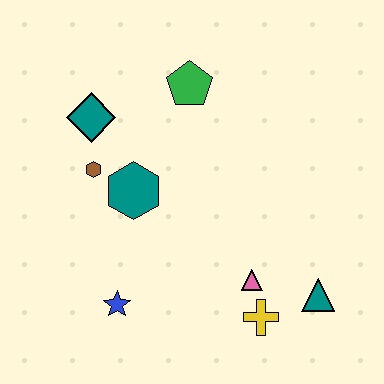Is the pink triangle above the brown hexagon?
No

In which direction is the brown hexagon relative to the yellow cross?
The brown hexagon is to the left of the yellow cross.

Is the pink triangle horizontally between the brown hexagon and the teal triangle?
Yes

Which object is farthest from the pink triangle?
The teal diamond is farthest from the pink triangle.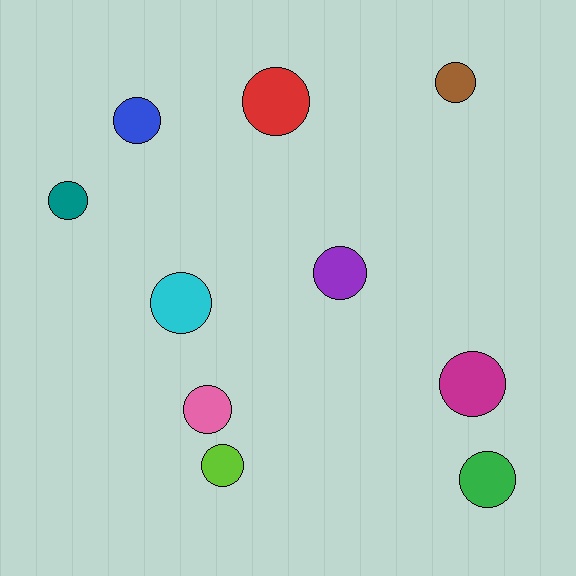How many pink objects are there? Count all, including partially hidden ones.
There is 1 pink object.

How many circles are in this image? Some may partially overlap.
There are 10 circles.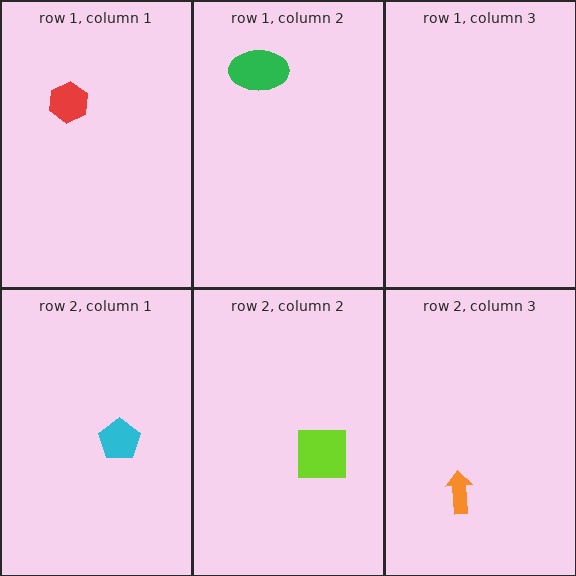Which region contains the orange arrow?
The row 2, column 3 region.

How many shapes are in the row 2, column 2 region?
1.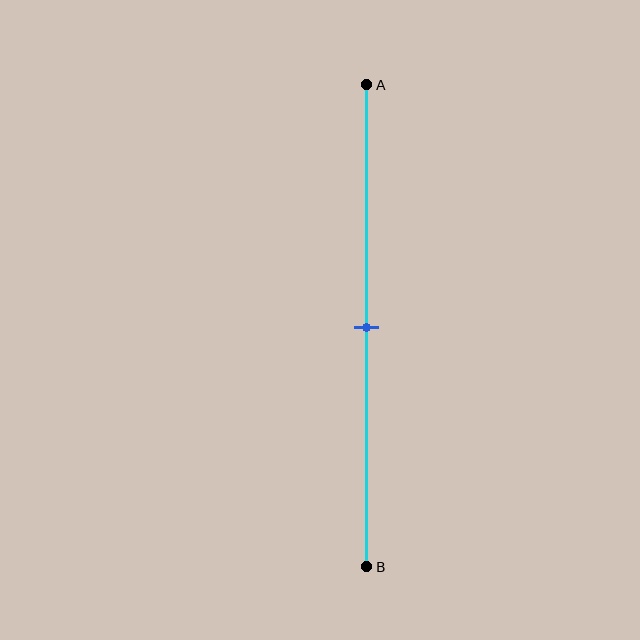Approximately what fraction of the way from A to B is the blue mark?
The blue mark is approximately 50% of the way from A to B.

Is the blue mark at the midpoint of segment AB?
Yes, the mark is approximately at the midpoint.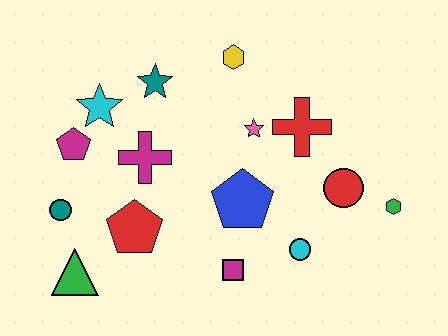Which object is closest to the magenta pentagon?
The cyan star is closest to the magenta pentagon.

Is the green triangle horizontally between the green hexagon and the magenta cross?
No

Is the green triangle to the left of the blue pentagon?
Yes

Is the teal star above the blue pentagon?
Yes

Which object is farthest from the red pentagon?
The green hexagon is farthest from the red pentagon.